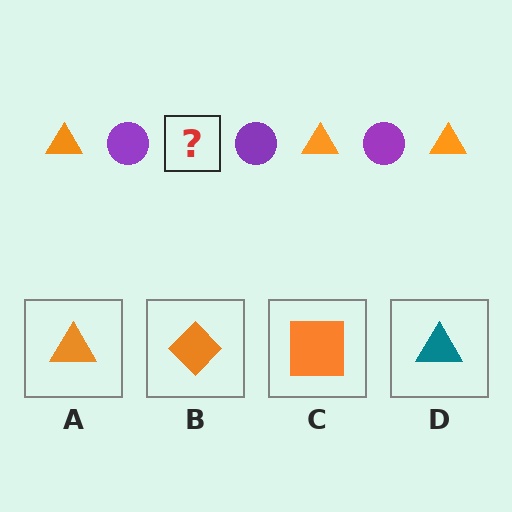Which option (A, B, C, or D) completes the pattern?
A.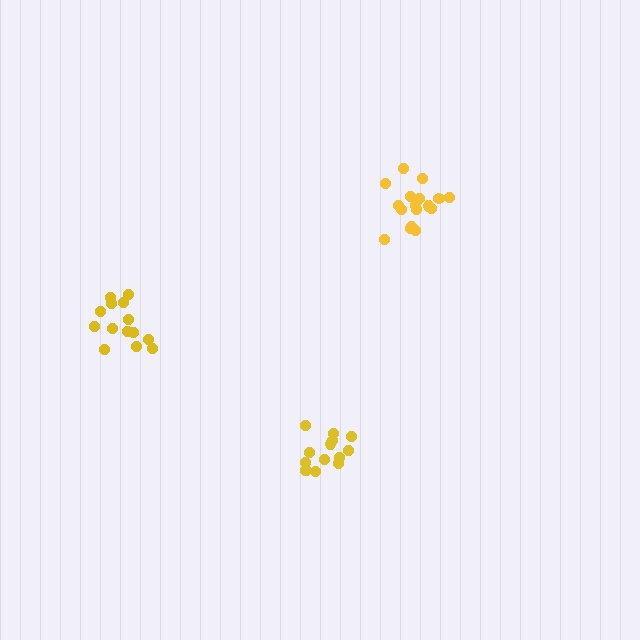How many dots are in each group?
Group 1: 17 dots, Group 2: 14 dots, Group 3: 14 dots (45 total).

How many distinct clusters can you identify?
There are 3 distinct clusters.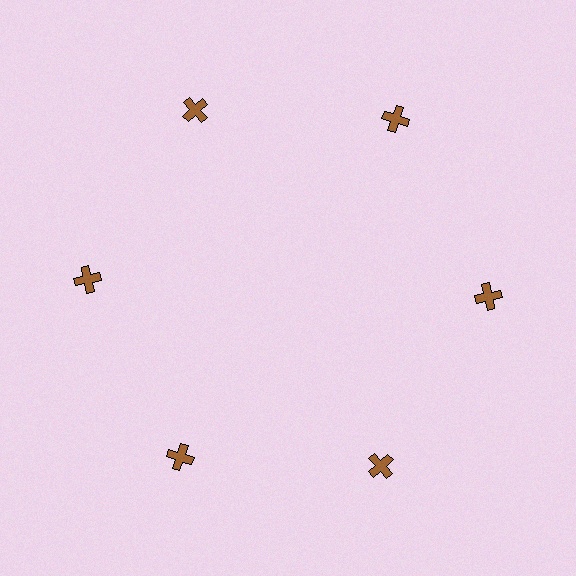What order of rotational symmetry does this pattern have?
This pattern has 6-fold rotational symmetry.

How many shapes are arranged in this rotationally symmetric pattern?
There are 6 shapes, arranged in 6 groups of 1.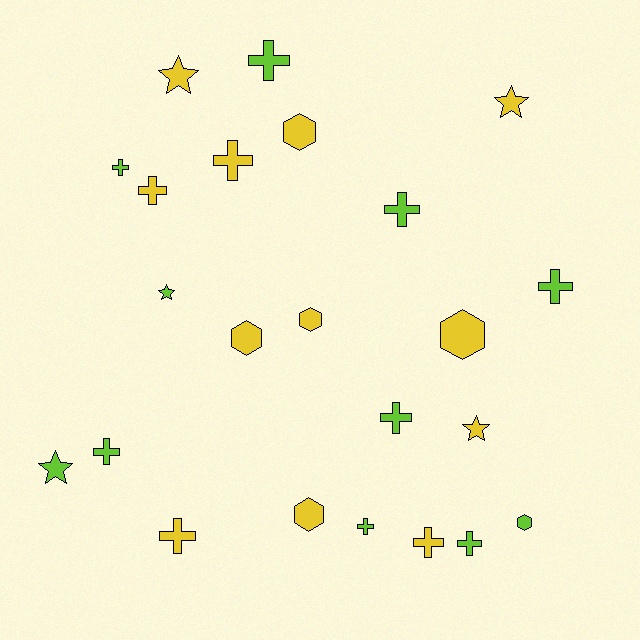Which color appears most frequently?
Yellow, with 12 objects.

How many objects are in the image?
There are 23 objects.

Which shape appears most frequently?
Cross, with 12 objects.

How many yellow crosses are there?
There are 4 yellow crosses.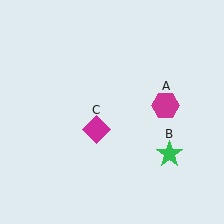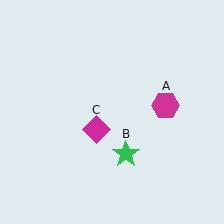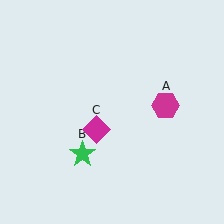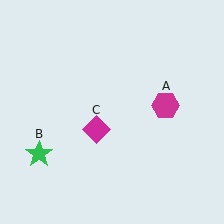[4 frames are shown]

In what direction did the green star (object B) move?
The green star (object B) moved left.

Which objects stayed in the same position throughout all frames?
Magenta hexagon (object A) and magenta diamond (object C) remained stationary.